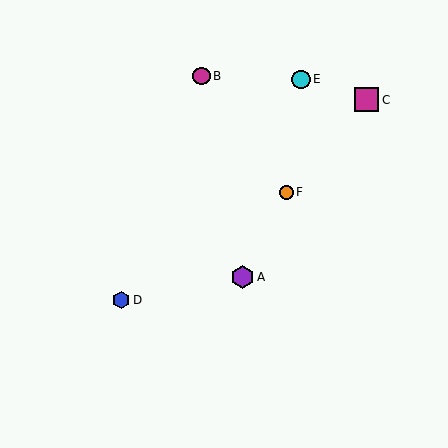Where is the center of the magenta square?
The center of the magenta square is at (367, 100).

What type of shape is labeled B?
Shape B is a magenta circle.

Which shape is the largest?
The magenta square (labeled C) is the largest.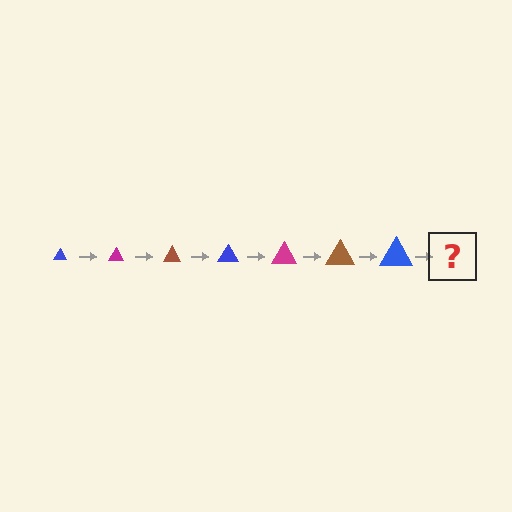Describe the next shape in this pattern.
It should be a magenta triangle, larger than the previous one.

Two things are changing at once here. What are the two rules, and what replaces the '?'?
The two rules are that the triangle grows larger each step and the color cycles through blue, magenta, and brown. The '?' should be a magenta triangle, larger than the previous one.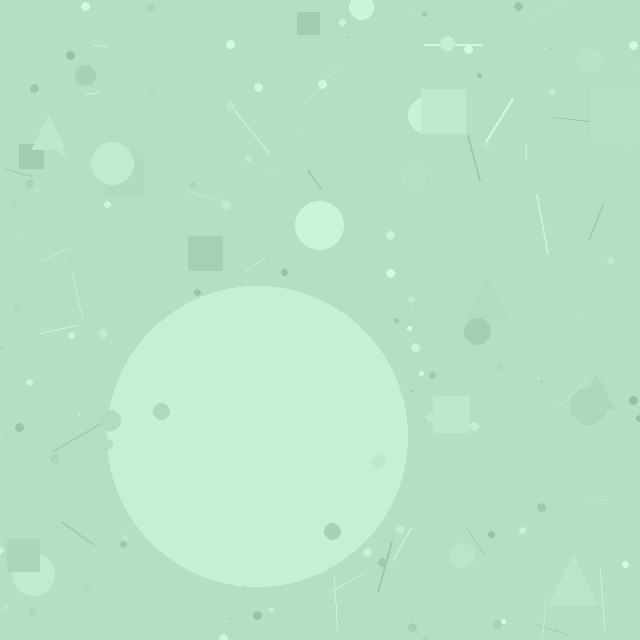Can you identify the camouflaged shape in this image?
The camouflaged shape is a circle.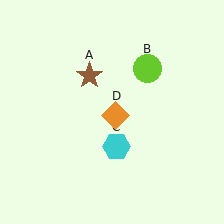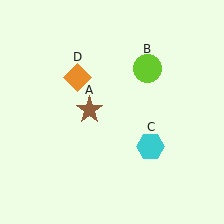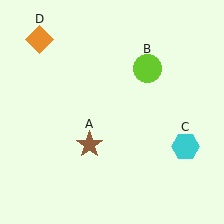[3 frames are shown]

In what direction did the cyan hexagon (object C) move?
The cyan hexagon (object C) moved right.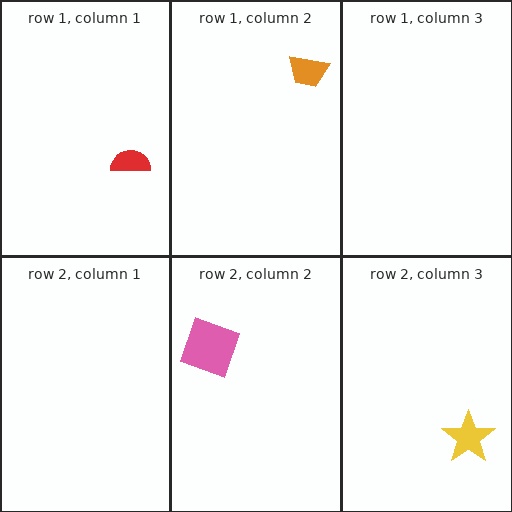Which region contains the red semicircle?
The row 1, column 1 region.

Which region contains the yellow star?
The row 2, column 3 region.